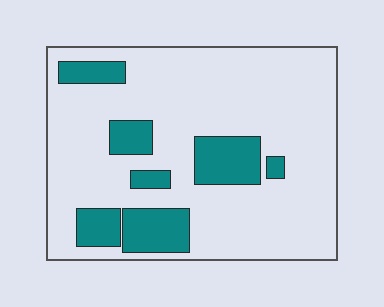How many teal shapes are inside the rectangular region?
7.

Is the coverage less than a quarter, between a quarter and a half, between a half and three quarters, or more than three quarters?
Less than a quarter.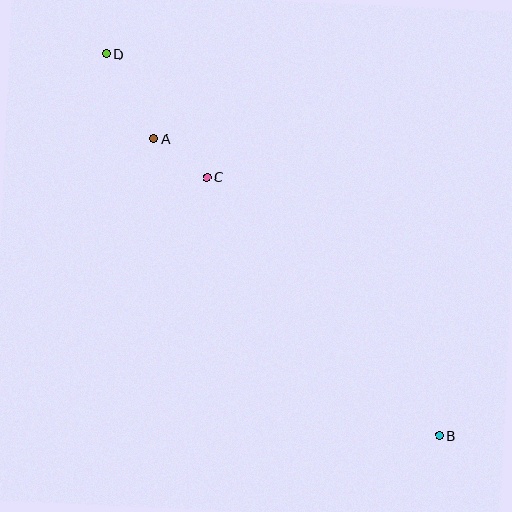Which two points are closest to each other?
Points A and C are closest to each other.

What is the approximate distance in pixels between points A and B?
The distance between A and B is approximately 412 pixels.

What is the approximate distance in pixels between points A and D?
The distance between A and D is approximately 97 pixels.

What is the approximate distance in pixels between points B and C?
The distance between B and C is approximately 348 pixels.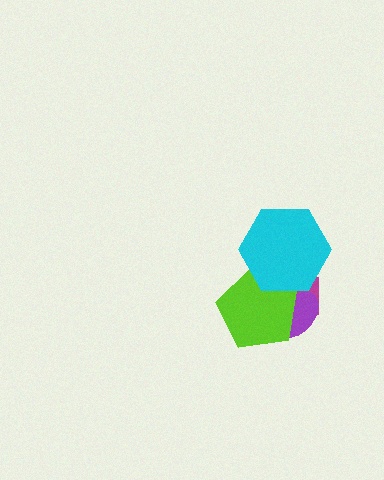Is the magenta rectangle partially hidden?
Yes, it is partially covered by another shape.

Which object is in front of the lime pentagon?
The cyan hexagon is in front of the lime pentagon.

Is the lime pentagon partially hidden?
Yes, it is partially covered by another shape.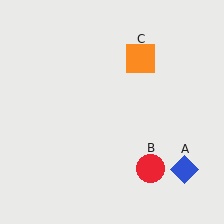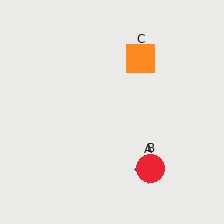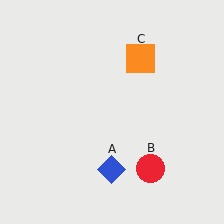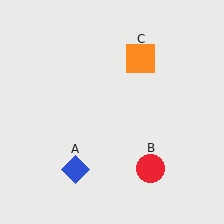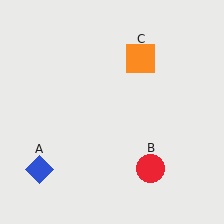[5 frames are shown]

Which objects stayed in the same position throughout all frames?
Red circle (object B) and orange square (object C) remained stationary.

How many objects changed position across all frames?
1 object changed position: blue diamond (object A).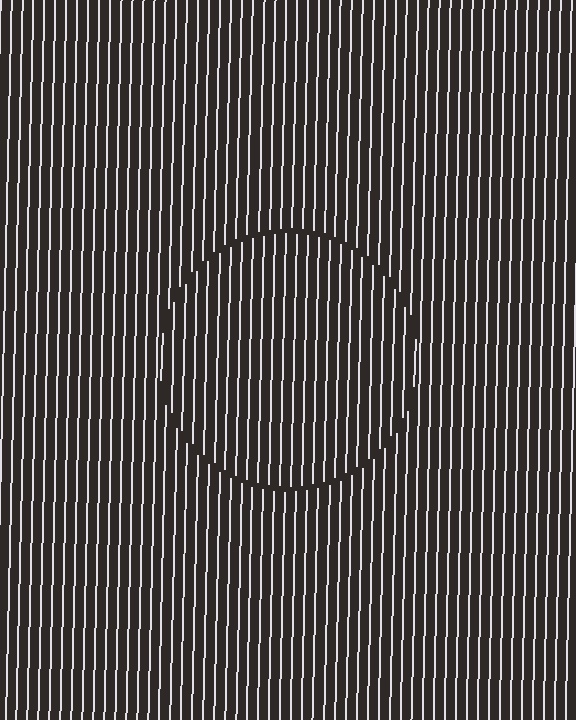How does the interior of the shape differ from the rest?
The interior of the shape contains the same grating, shifted by half a period — the contour is defined by the phase discontinuity where line-ends from the inner and outer gratings abut.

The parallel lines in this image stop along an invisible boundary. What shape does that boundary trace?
An illusory circle. The interior of the shape contains the same grating, shifted by half a period — the contour is defined by the phase discontinuity where line-ends from the inner and outer gratings abut.